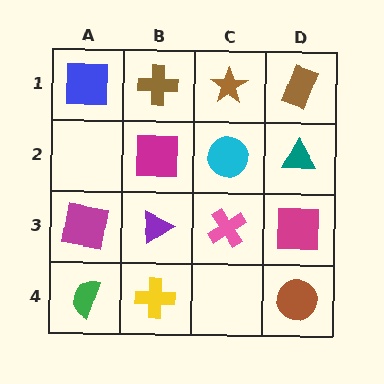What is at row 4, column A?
A green semicircle.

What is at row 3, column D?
A magenta square.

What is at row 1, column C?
A brown star.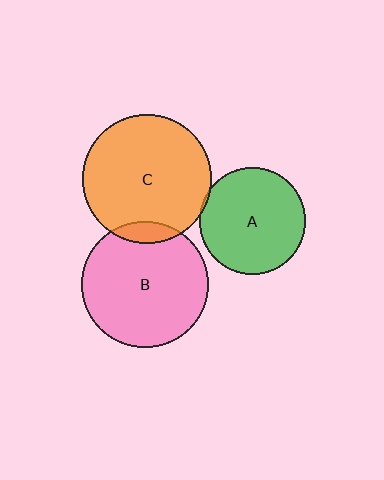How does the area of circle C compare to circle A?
Approximately 1.5 times.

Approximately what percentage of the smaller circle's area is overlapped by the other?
Approximately 10%.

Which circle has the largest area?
Circle C (orange).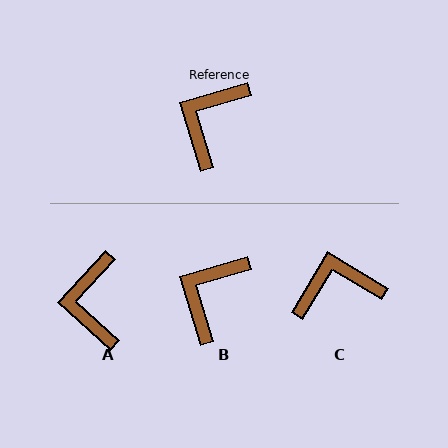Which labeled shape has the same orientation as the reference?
B.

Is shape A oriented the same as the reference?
No, it is off by about 31 degrees.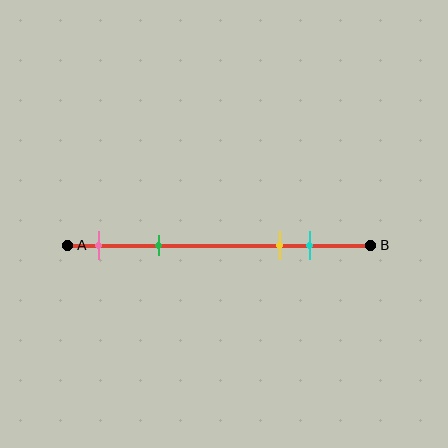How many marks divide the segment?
There are 4 marks dividing the segment.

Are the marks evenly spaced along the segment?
No, the marks are not evenly spaced.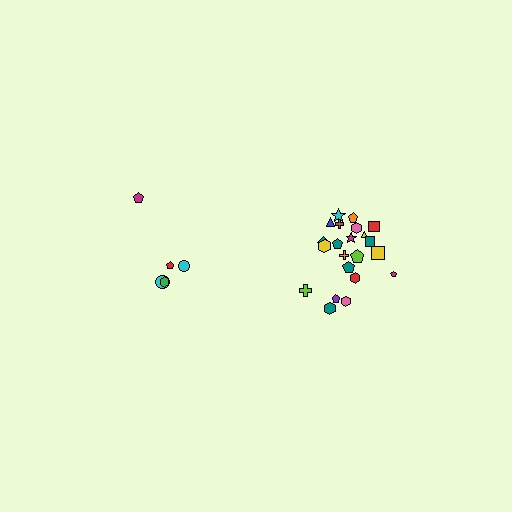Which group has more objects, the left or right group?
The right group.